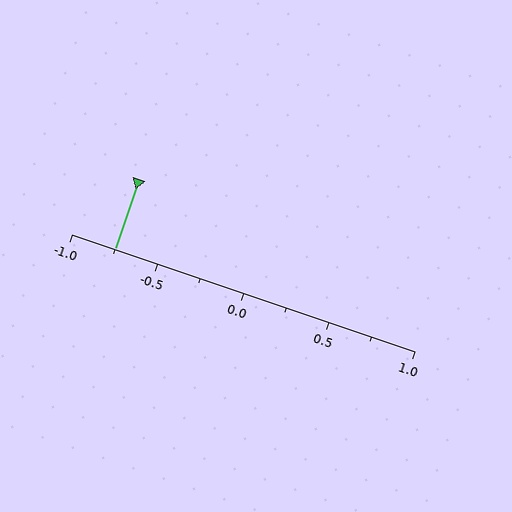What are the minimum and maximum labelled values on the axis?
The axis runs from -1.0 to 1.0.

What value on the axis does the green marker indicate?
The marker indicates approximately -0.75.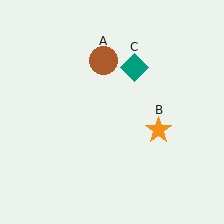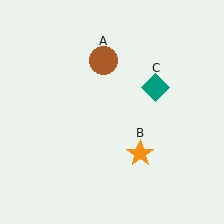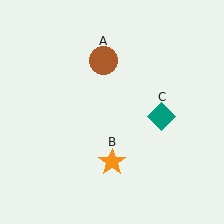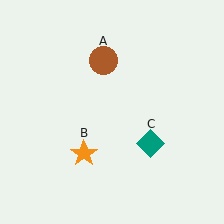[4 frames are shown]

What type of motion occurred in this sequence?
The orange star (object B), teal diamond (object C) rotated clockwise around the center of the scene.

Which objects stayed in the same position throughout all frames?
Brown circle (object A) remained stationary.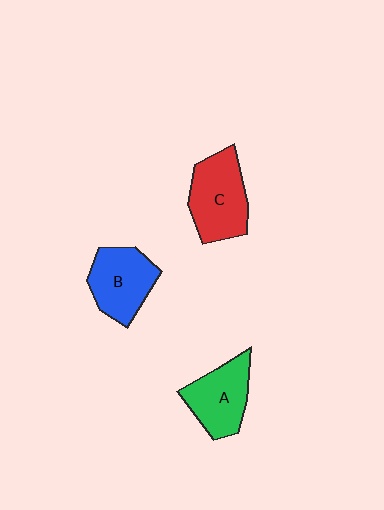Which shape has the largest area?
Shape C (red).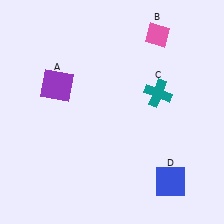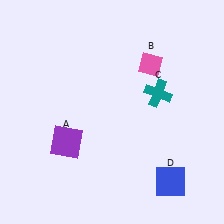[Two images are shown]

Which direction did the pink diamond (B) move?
The pink diamond (B) moved down.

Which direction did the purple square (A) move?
The purple square (A) moved down.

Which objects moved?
The objects that moved are: the purple square (A), the pink diamond (B).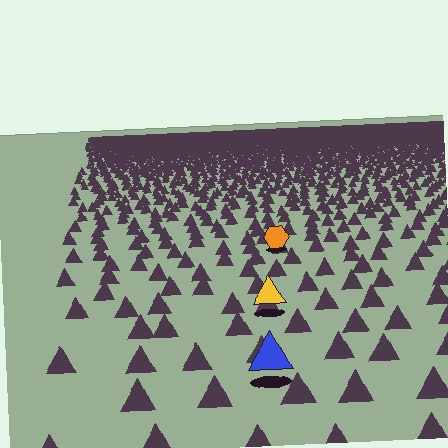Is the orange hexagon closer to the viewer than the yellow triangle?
No. The yellow triangle is closer — you can tell from the texture gradient: the ground texture is coarser near it.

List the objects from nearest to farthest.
From nearest to farthest: the blue triangle, the yellow triangle, the orange hexagon.